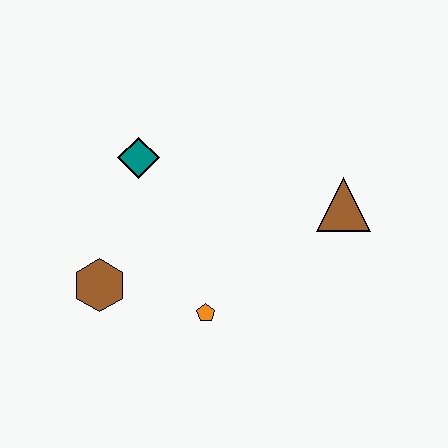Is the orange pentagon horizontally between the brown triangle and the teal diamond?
Yes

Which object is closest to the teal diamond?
The brown hexagon is closest to the teal diamond.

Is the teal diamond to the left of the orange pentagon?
Yes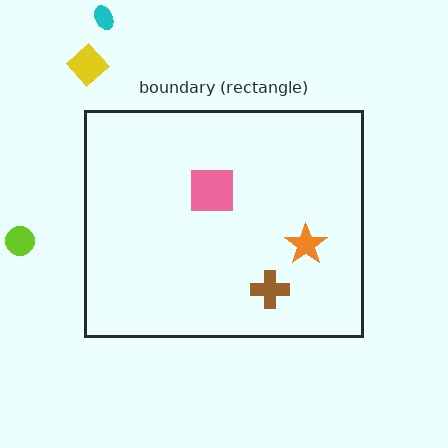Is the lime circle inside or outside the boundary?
Outside.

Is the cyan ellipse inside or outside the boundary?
Outside.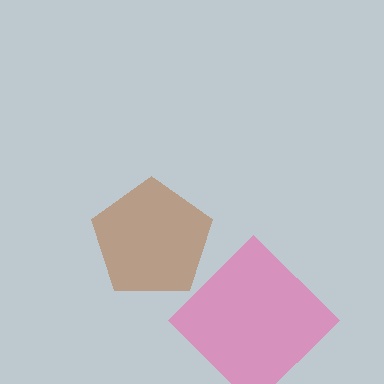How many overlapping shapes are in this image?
There are 2 overlapping shapes in the image.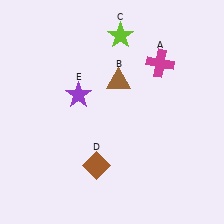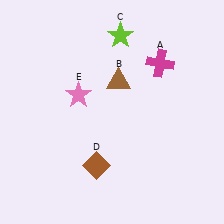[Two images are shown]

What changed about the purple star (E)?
In Image 1, E is purple. In Image 2, it changed to pink.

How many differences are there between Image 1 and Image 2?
There is 1 difference between the two images.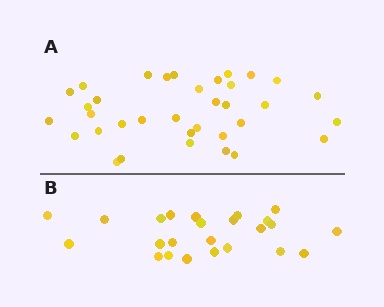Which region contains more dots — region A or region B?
Region A (the top region) has more dots.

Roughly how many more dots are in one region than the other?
Region A has roughly 12 or so more dots than region B.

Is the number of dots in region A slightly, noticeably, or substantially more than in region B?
Region A has substantially more. The ratio is roughly 1.5 to 1.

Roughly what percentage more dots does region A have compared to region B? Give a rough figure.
About 45% more.